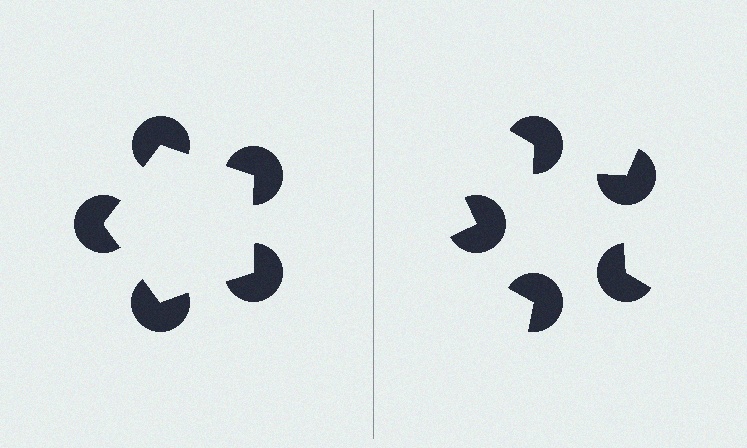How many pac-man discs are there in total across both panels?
10 — 5 on each side.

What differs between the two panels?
The pac-man discs are positioned identically on both sides; only the wedge orientations differ. On the left they align to a pentagon; on the right they are misaligned.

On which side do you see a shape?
An illusory pentagon appears on the left side. On the right side the wedge cuts are rotated, so no coherent shape forms.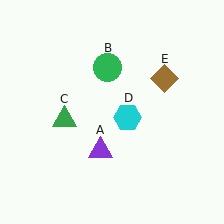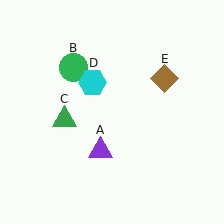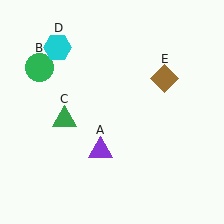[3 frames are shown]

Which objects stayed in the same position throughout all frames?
Purple triangle (object A) and green triangle (object C) and brown diamond (object E) remained stationary.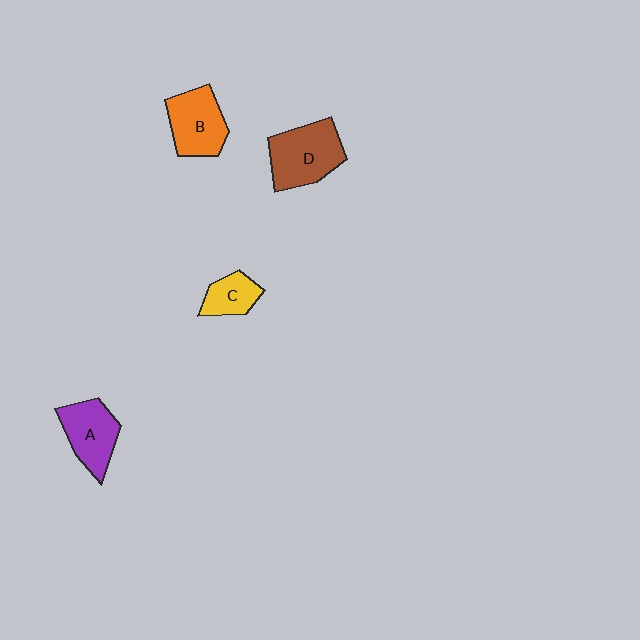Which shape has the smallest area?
Shape C (yellow).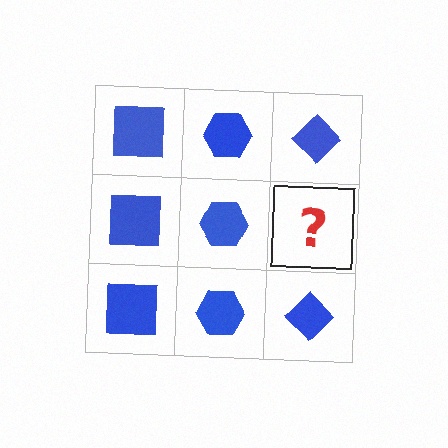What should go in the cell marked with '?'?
The missing cell should contain a blue diamond.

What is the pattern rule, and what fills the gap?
The rule is that each column has a consistent shape. The gap should be filled with a blue diamond.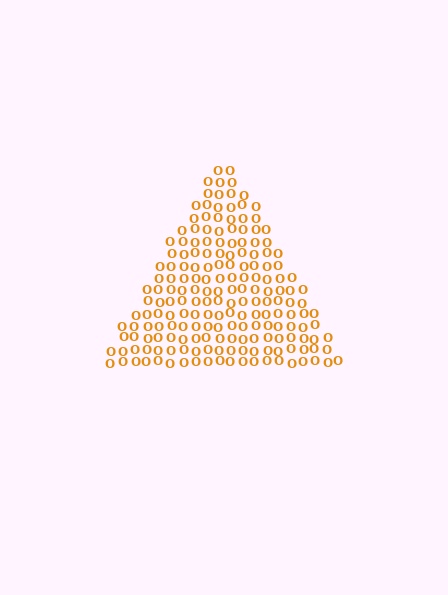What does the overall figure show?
The overall figure shows a triangle.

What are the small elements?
The small elements are letter O's.